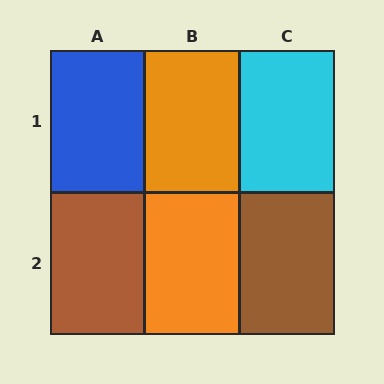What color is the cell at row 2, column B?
Orange.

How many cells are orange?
2 cells are orange.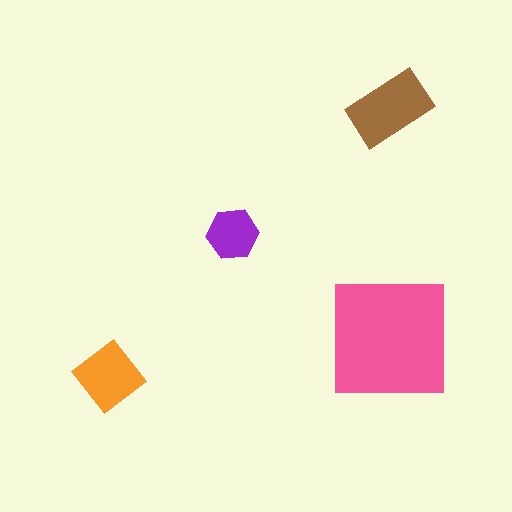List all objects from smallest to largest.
The purple hexagon, the orange diamond, the brown rectangle, the pink square.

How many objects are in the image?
There are 4 objects in the image.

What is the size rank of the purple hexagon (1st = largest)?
4th.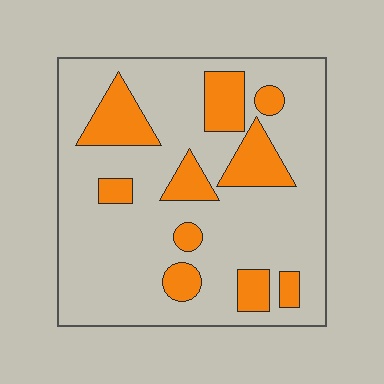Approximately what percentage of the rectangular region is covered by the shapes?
Approximately 20%.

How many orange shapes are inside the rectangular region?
10.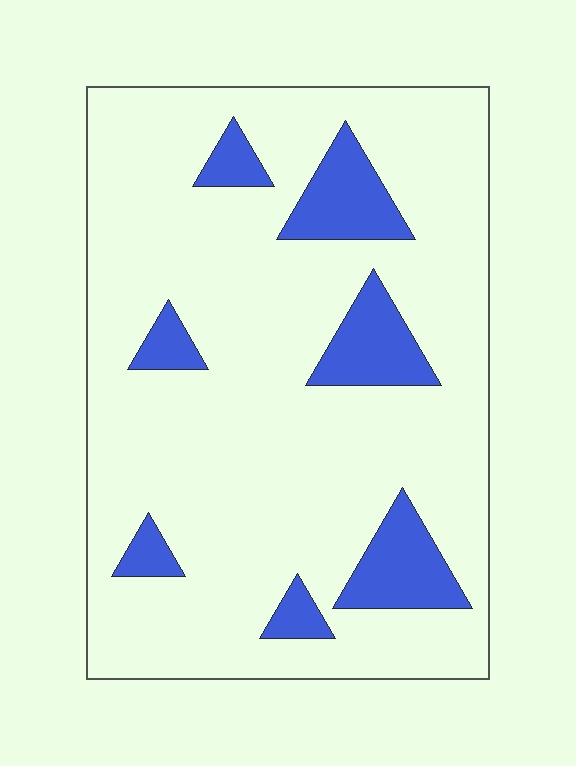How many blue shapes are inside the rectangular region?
7.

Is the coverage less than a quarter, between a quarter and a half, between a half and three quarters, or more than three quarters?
Less than a quarter.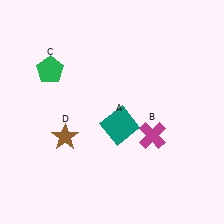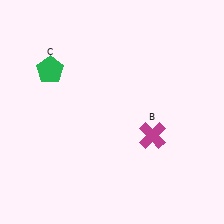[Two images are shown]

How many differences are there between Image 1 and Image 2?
There are 2 differences between the two images.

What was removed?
The teal square (A), the brown star (D) were removed in Image 2.